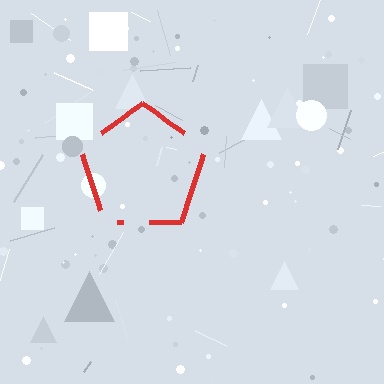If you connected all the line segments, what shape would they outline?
They would outline a pentagon.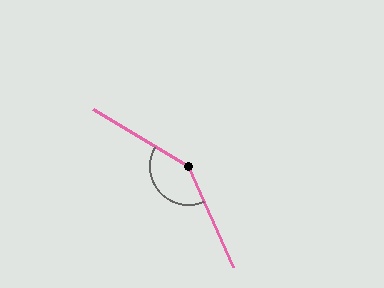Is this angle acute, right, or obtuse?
It is obtuse.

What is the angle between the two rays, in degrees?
Approximately 145 degrees.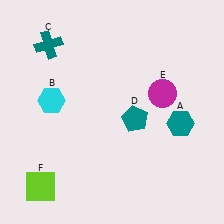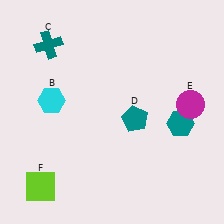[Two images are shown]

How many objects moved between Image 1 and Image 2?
1 object moved between the two images.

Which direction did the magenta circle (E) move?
The magenta circle (E) moved right.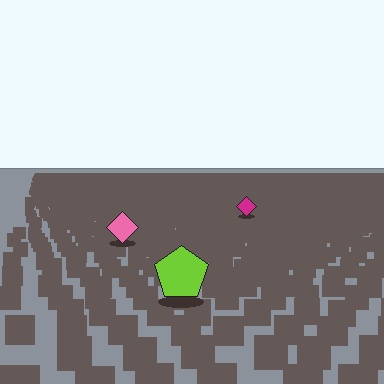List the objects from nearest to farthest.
From nearest to farthest: the lime pentagon, the pink diamond, the magenta diamond.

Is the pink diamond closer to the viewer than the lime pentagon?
No. The lime pentagon is closer — you can tell from the texture gradient: the ground texture is coarser near it.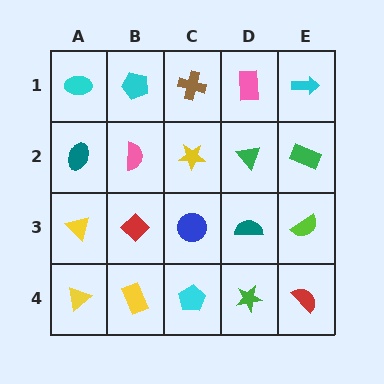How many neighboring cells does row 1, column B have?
3.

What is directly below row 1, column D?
A green triangle.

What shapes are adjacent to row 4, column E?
A lime semicircle (row 3, column E), a green star (row 4, column D).